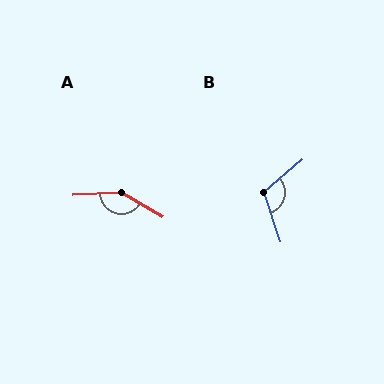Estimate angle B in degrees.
Approximately 112 degrees.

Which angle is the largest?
A, at approximately 146 degrees.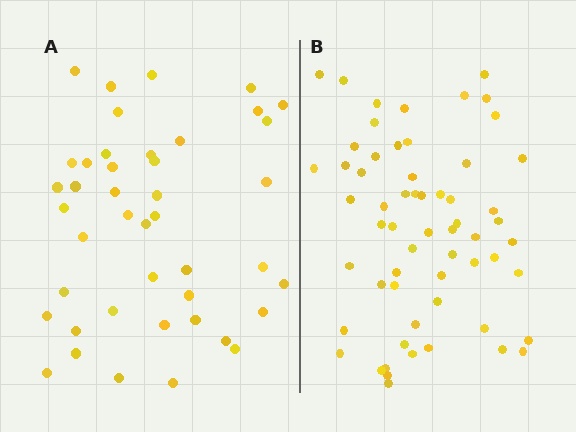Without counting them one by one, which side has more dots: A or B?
Region B (the right region) has more dots.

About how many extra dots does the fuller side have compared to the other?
Region B has approximately 15 more dots than region A.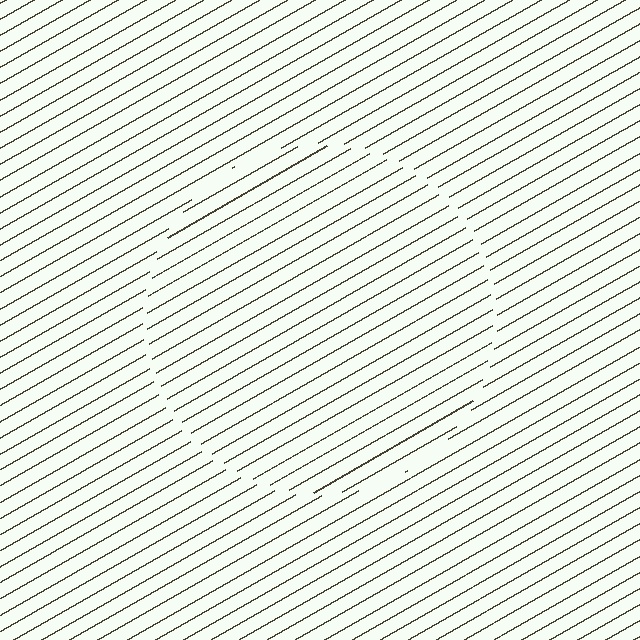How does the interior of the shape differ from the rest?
The interior of the shape contains the same grating, shifted by half a period — the contour is defined by the phase discontinuity where line-ends from the inner and outer gratings abut.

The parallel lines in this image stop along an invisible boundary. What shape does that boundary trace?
An illusory circle. The interior of the shape contains the same grating, shifted by half a period — the contour is defined by the phase discontinuity where line-ends from the inner and outer gratings abut.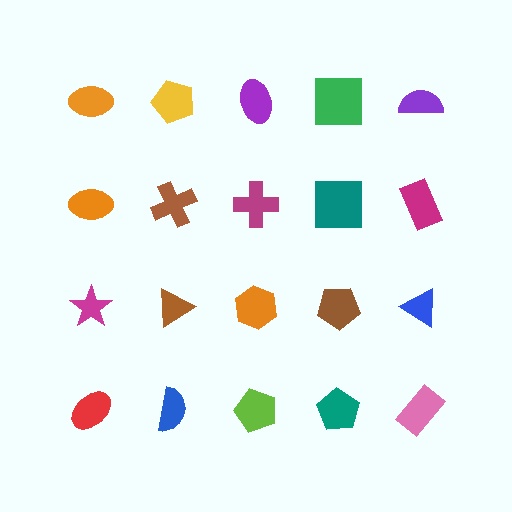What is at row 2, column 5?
A magenta rectangle.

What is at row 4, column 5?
A pink rectangle.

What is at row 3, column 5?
A blue triangle.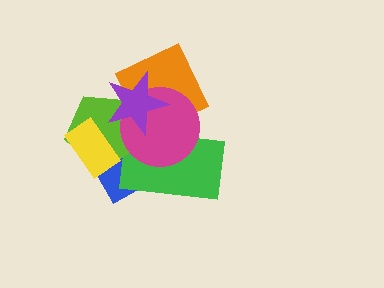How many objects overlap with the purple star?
5 objects overlap with the purple star.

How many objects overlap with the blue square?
5 objects overlap with the blue square.